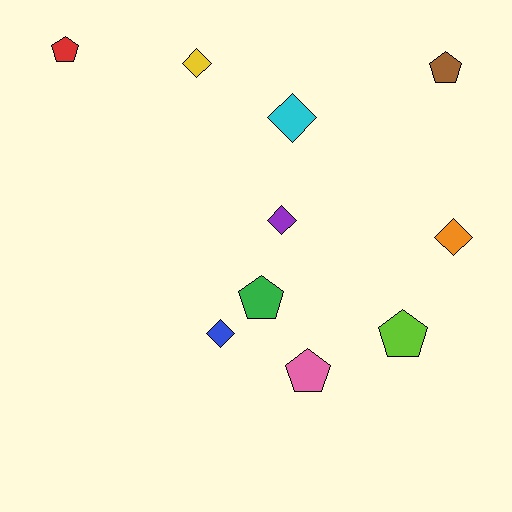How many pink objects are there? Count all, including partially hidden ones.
There is 1 pink object.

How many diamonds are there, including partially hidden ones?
There are 5 diamonds.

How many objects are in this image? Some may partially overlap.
There are 10 objects.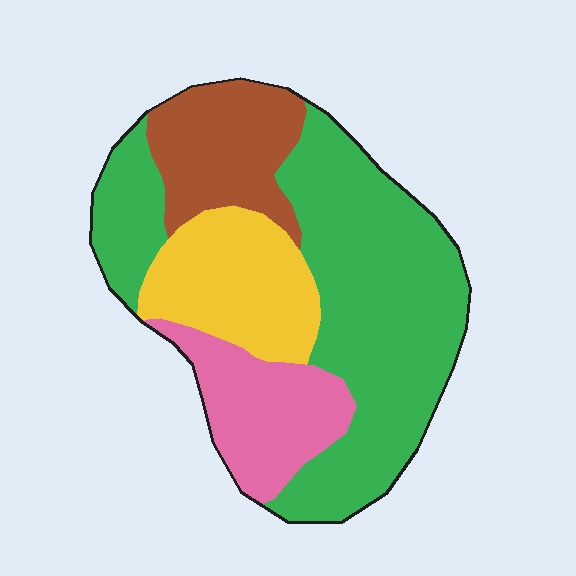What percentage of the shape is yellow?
Yellow takes up about one sixth (1/6) of the shape.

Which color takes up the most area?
Green, at roughly 50%.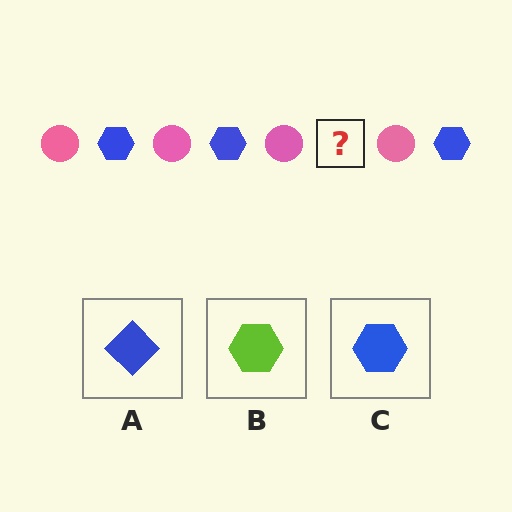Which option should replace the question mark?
Option C.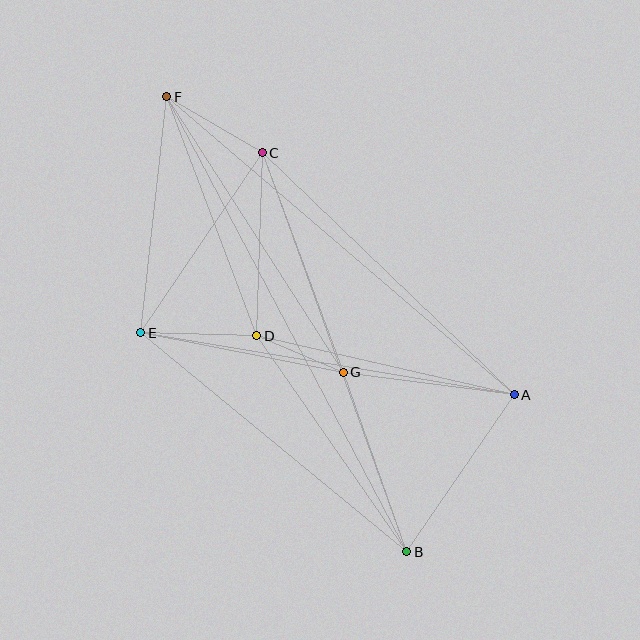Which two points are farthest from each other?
Points B and F are farthest from each other.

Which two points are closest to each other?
Points D and G are closest to each other.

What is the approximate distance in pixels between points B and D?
The distance between B and D is approximately 263 pixels.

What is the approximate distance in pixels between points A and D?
The distance between A and D is approximately 264 pixels.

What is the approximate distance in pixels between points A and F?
The distance between A and F is approximately 458 pixels.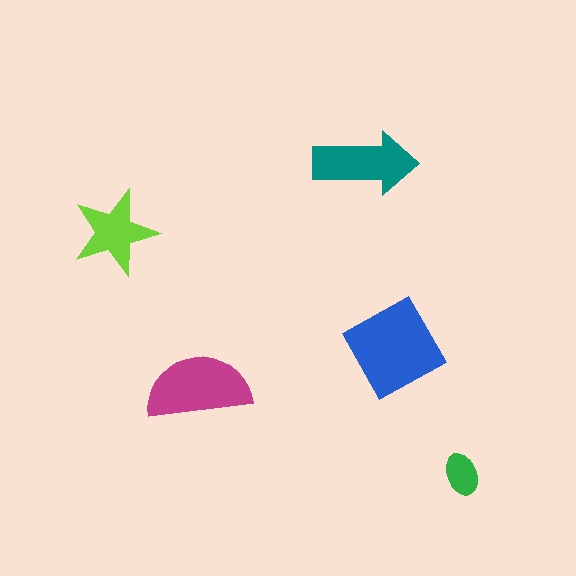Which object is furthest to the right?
The green ellipse is rightmost.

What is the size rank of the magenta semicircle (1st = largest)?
2nd.